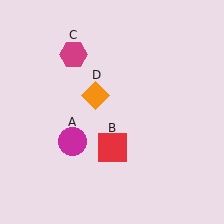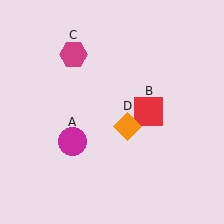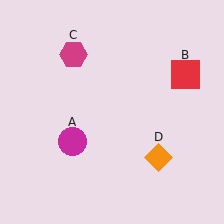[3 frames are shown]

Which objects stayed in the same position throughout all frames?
Magenta circle (object A) and magenta hexagon (object C) remained stationary.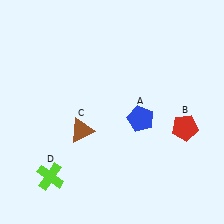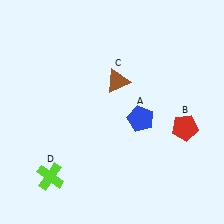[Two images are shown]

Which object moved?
The brown triangle (C) moved up.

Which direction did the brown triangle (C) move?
The brown triangle (C) moved up.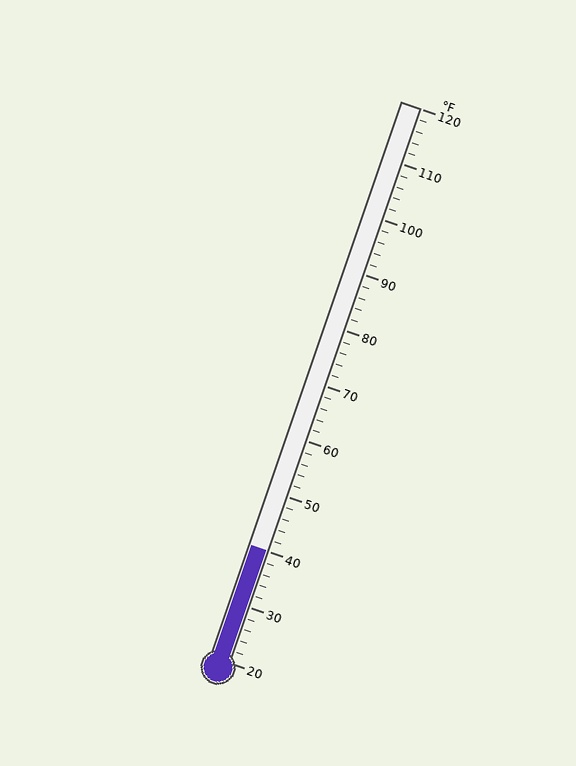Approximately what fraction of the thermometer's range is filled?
The thermometer is filled to approximately 20% of its range.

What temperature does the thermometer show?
The thermometer shows approximately 40°F.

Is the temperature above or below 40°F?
The temperature is at 40°F.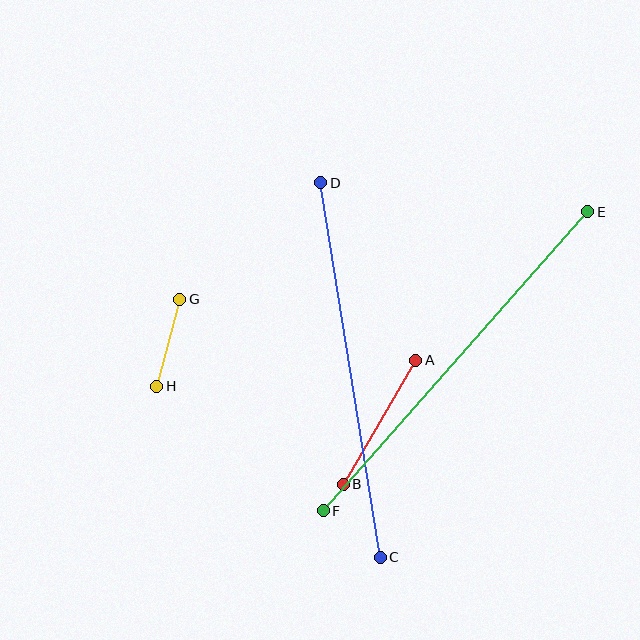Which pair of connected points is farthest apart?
Points E and F are farthest apart.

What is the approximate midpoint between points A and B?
The midpoint is at approximately (379, 422) pixels.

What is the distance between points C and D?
The distance is approximately 379 pixels.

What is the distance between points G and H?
The distance is approximately 90 pixels.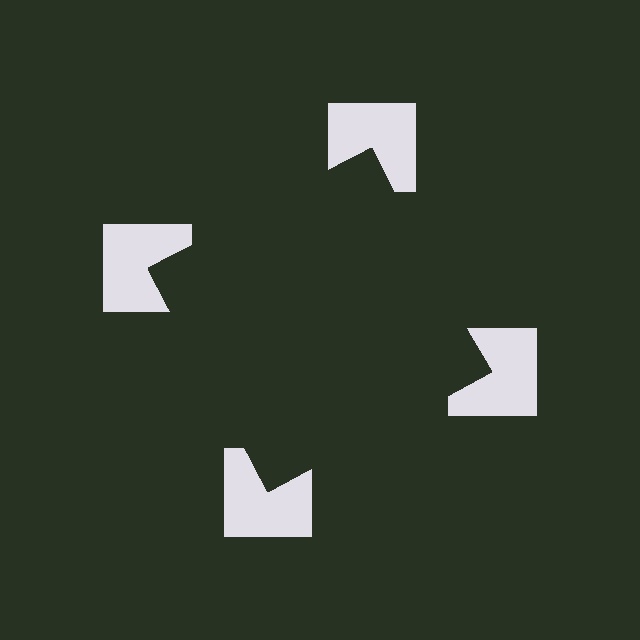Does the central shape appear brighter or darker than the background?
It typically appears slightly darker than the background, even though no actual brightness change is drawn.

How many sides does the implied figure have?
4 sides.